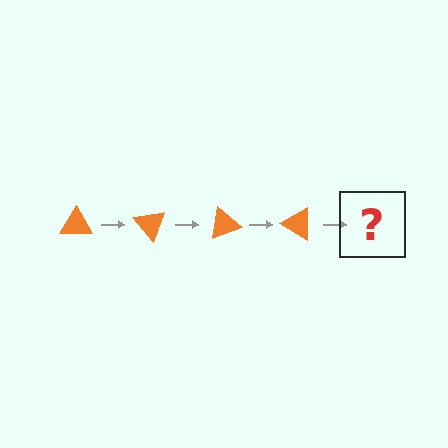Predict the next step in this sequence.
The next step is an orange triangle rotated 200 degrees.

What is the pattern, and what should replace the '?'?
The pattern is that the triangle rotates 50 degrees each step. The '?' should be an orange triangle rotated 200 degrees.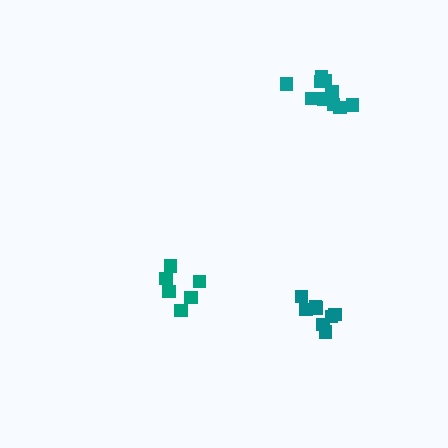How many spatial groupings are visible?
There are 3 spatial groupings.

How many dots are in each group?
Group 1: 6 dots, Group 2: 10 dots, Group 3: 8 dots (24 total).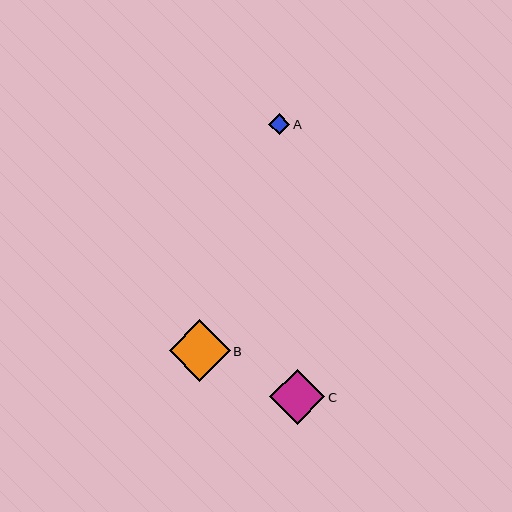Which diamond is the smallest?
Diamond A is the smallest with a size of approximately 21 pixels.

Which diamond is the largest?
Diamond B is the largest with a size of approximately 61 pixels.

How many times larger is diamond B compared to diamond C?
Diamond B is approximately 1.1 times the size of diamond C.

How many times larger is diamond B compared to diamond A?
Diamond B is approximately 2.9 times the size of diamond A.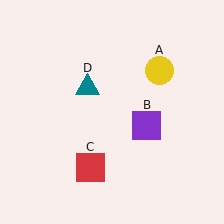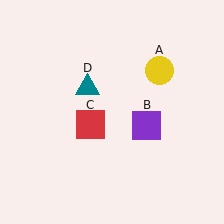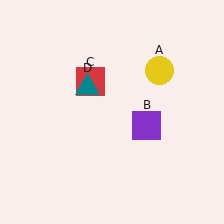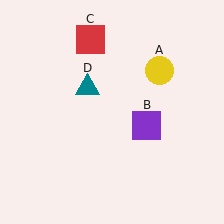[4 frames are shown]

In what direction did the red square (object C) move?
The red square (object C) moved up.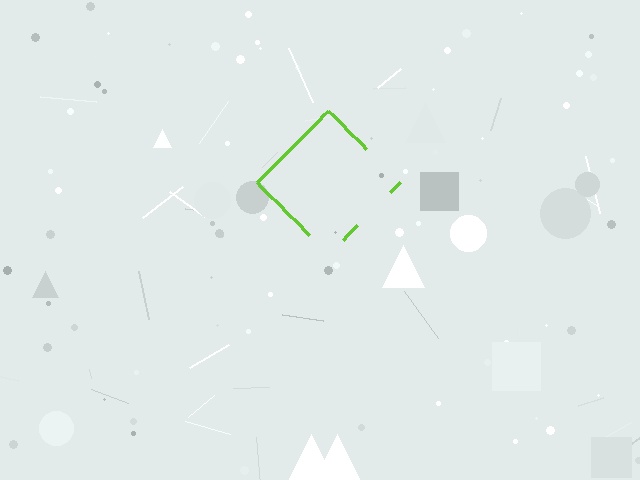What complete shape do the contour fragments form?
The contour fragments form a diamond.